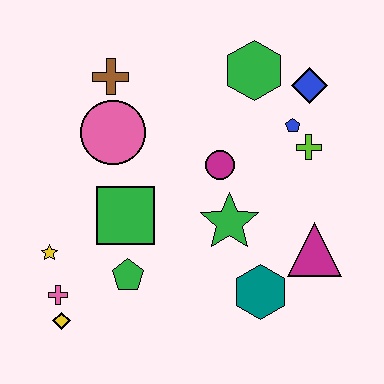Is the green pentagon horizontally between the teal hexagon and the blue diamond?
No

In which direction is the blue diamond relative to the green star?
The blue diamond is above the green star.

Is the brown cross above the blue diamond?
Yes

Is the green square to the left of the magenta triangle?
Yes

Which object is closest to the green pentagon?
The green square is closest to the green pentagon.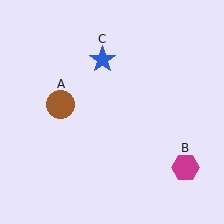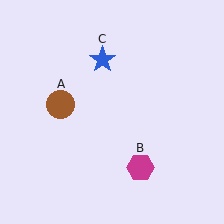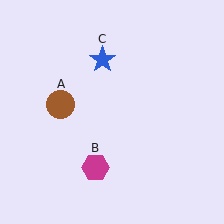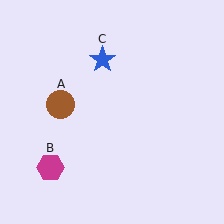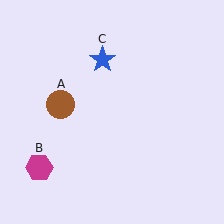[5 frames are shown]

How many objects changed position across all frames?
1 object changed position: magenta hexagon (object B).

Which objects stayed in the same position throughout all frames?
Brown circle (object A) and blue star (object C) remained stationary.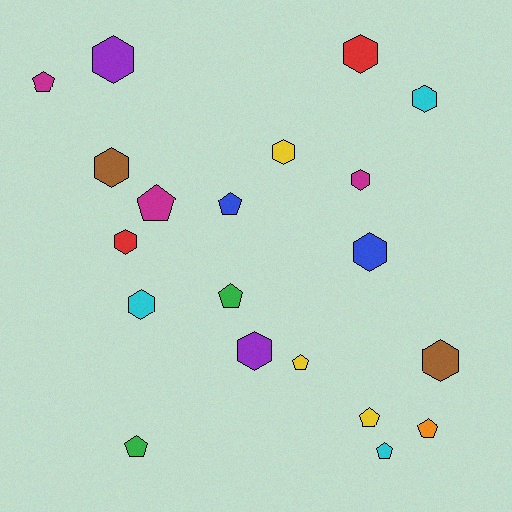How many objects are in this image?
There are 20 objects.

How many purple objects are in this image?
There are 2 purple objects.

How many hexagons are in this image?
There are 11 hexagons.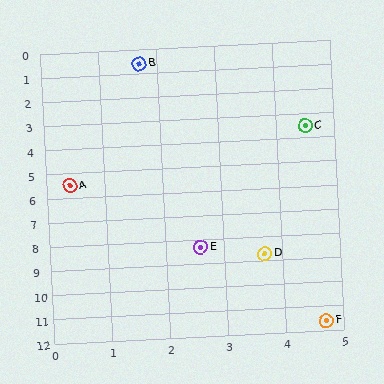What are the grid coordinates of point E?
Point E is at approximately (2.6, 8.3).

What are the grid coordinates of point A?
Point A is at approximately (0.4, 5.5).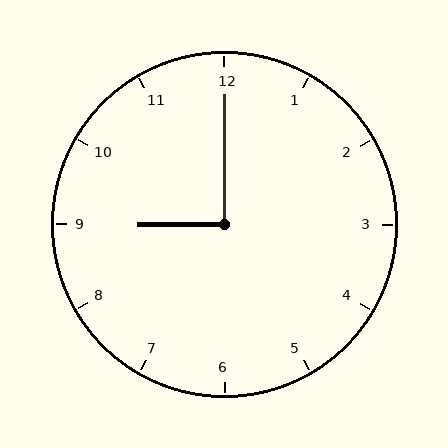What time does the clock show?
9:00.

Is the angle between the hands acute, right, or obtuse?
It is right.